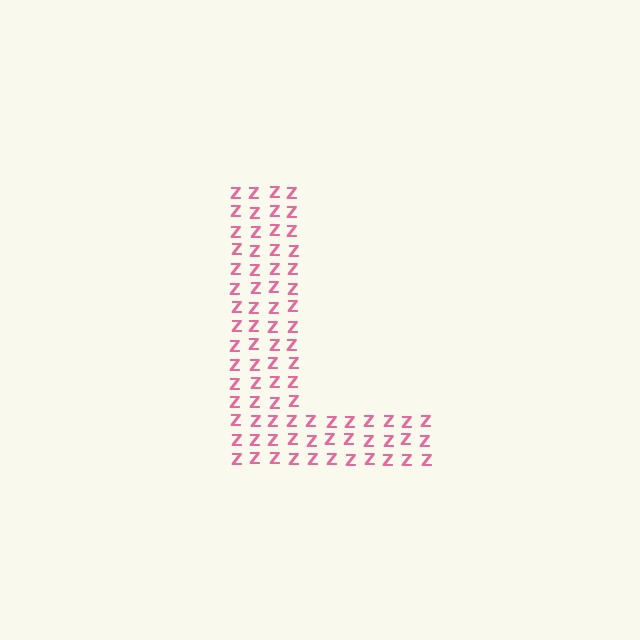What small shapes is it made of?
It is made of small letter Z's.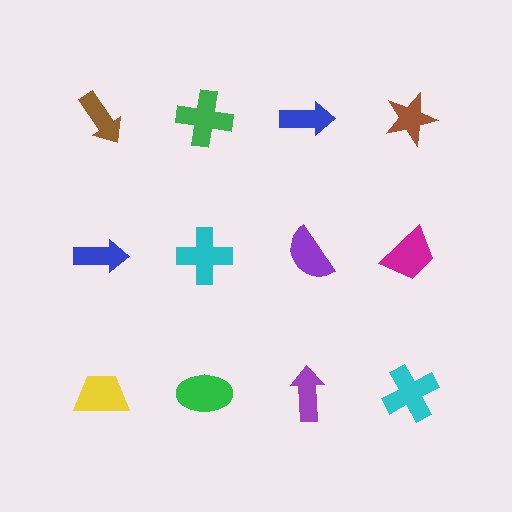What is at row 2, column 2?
A cyan cross.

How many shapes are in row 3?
4 shapes.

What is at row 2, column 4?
A magenta trapezoid.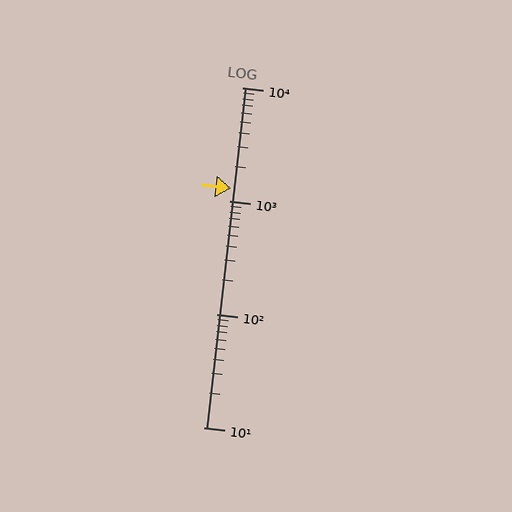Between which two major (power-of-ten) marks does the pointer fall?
The pointer is between 1000 and 10000.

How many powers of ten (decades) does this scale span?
The scale spans 3 decades, from 10 to 10000.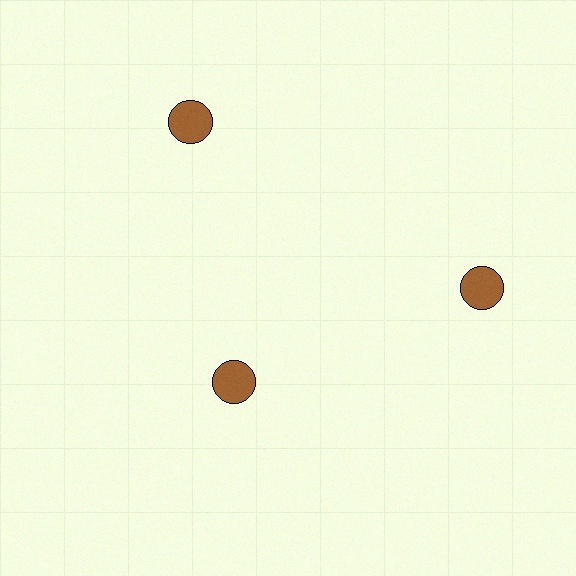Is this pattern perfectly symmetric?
No. The 3 brown circles are arranged in a ring, but one element near the 7 o'clock position is pulled inward toward the center, breaking the 3-fold rotational symmetry.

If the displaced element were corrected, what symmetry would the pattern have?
It would have 3-fold rotational symmetry — the pattern would map onto itself every 120 degrees.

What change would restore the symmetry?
The symmetry would be restored by moving it outward, back onto the ring so that all 3 circles sit at equal angles and equal distance from the center.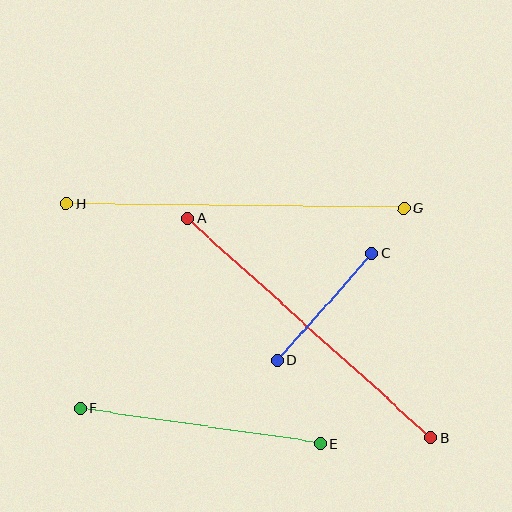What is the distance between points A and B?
The distance is approximately 327 pixels.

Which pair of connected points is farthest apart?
Points G and H are farthest apart.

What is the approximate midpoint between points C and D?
The midpoint is at approximately (324, 307) pixels.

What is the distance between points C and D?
The distance is approximately 143 pixels.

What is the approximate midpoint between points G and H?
The midpoint is at approximately (235, 206) pixels.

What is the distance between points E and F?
The distance is approximately 242 pixels.